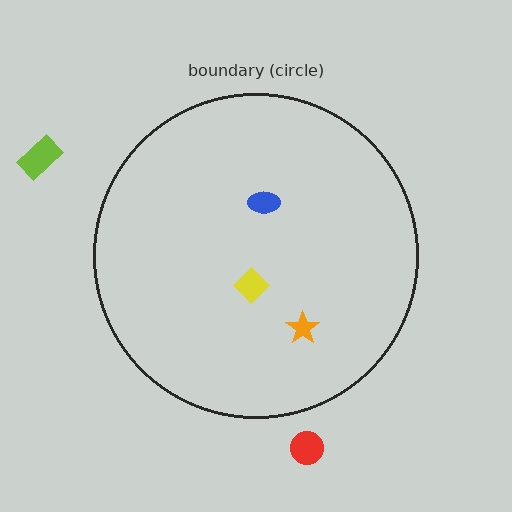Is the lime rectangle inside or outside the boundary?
Outside.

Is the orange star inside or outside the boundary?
Inside.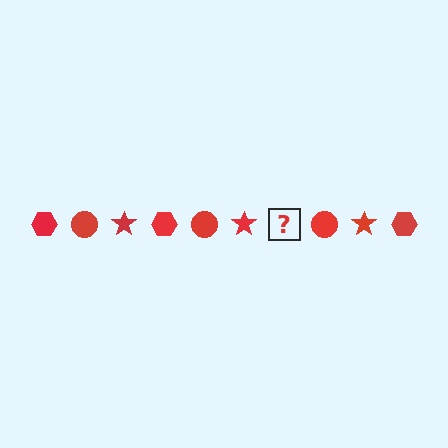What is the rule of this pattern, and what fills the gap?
The rule is that the pattern cycles through hexagon, circle, star shapes in red. The gap should be filled with a red hexagon.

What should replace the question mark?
The question mark should be replaced with a red hexagon.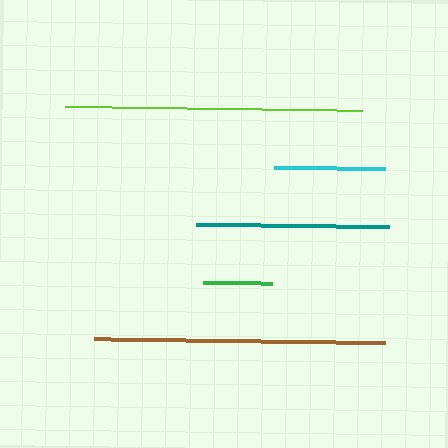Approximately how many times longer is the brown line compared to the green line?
The brown line is approximately 4.2 times the length of the green line.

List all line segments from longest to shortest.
From longest to shortest: lime, brown, teal, cyan, green.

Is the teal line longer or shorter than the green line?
The teal line is longer than the green line.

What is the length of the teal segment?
The teal segment is approximately 194 pixels long.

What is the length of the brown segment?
The brown segment is approximately 291 pixels long.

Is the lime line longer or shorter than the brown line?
The lime line is longer than the brown line.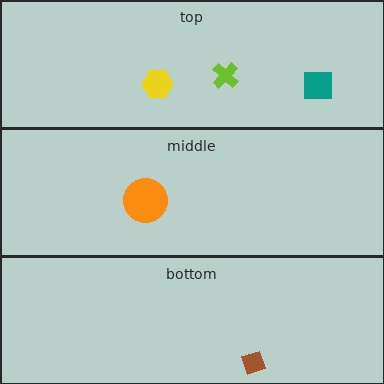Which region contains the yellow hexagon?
The top region.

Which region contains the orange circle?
The middle region.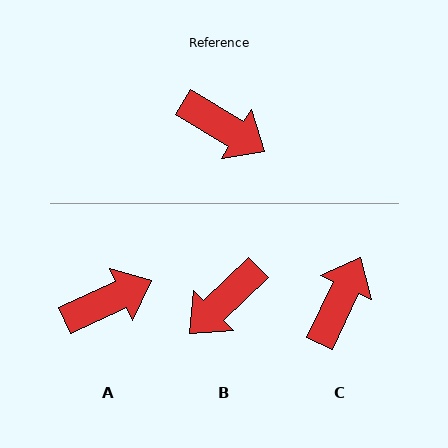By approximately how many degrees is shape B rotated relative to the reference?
Approximately 105 degrees clockwise.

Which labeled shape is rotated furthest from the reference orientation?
B, about 105 degrees away.